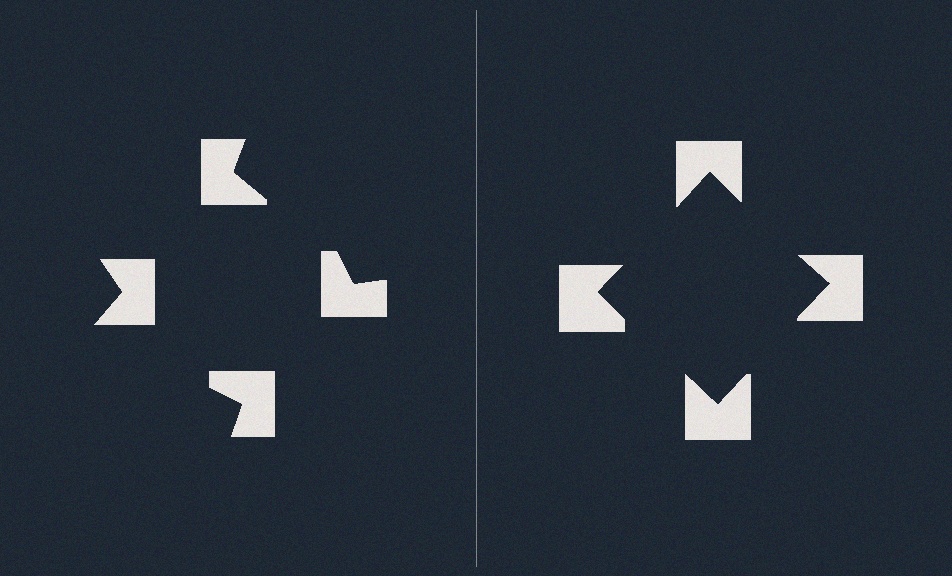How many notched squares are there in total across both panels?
8 — 4 on each side.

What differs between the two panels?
The notched squares are positioned identically on both sides; only the wedge orientations differ. On the right they align to a square; on the left they are misaligned.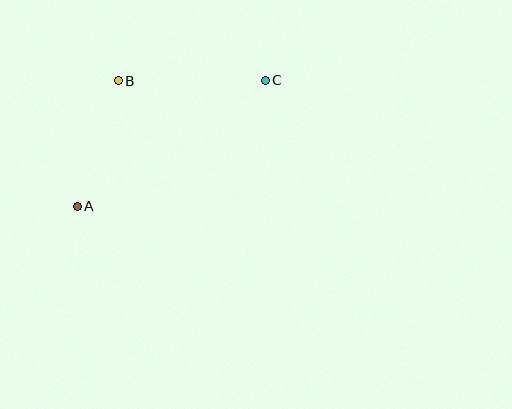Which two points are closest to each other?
Points A and B are closest to each other.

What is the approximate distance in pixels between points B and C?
The distance between B and C is approximately 147 pixels.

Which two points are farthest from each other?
Points A and C are farthest from each other.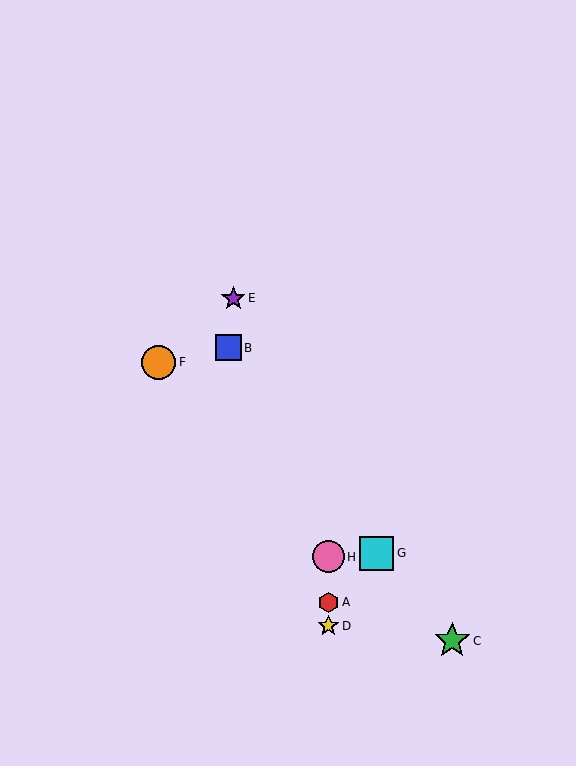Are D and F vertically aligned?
No, D is at x≈328 and F is at x≈159.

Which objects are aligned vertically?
Objects A, D, H are aligned vertically.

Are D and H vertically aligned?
Yes, both are at x≈328.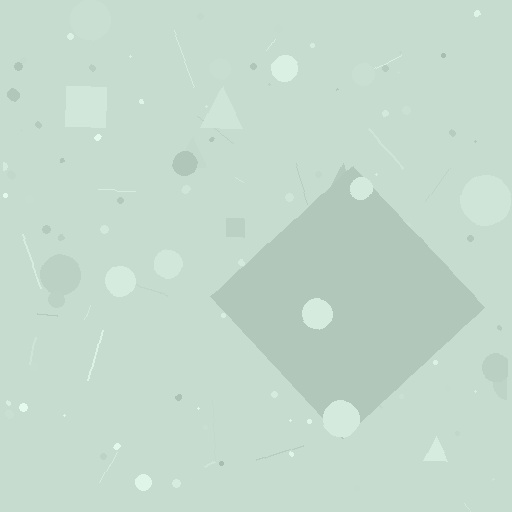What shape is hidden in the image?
A diamond is hidden in the image.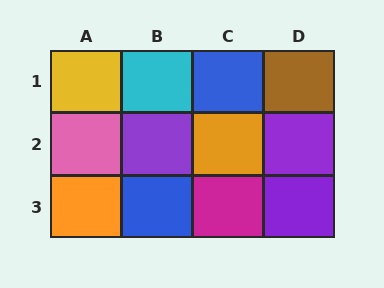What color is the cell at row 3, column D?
Purple.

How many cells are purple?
3 cells are purple.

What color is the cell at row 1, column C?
Blue.